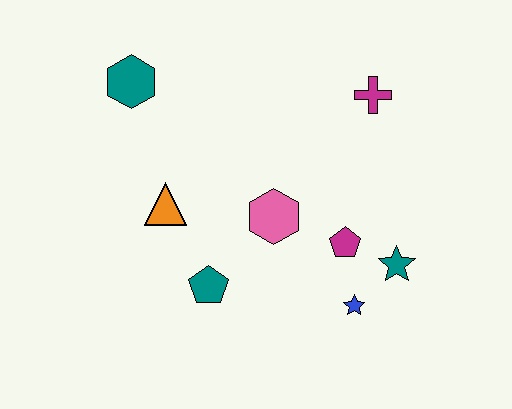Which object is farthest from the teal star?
The teal hexagon is farthest from the teal star.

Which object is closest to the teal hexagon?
The orange triangle is closest to the teal hexagon.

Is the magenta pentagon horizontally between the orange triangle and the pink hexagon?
No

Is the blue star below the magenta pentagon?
Yes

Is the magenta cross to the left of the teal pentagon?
No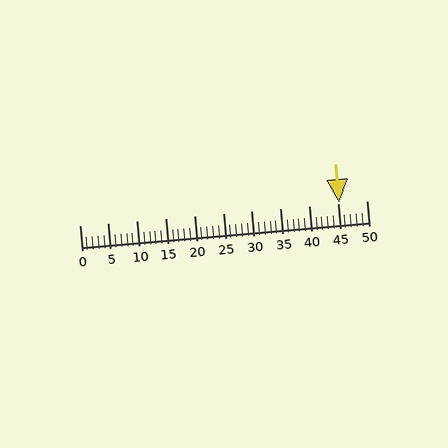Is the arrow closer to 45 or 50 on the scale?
The arrow is closer to 45.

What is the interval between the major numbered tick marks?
The major tick marks are spaced 5 units apart.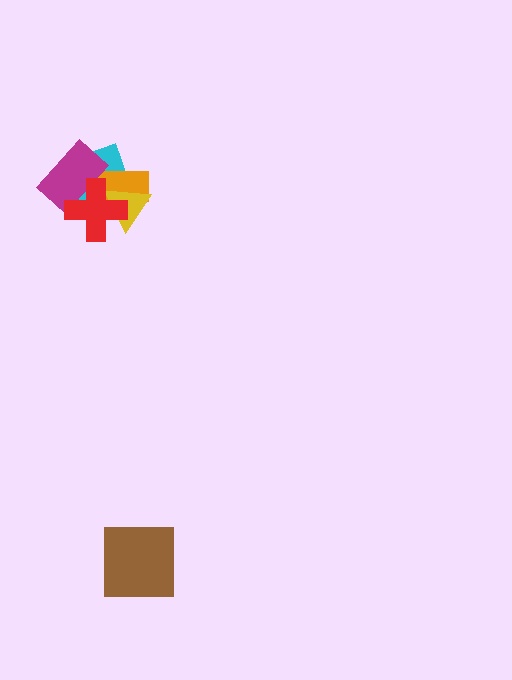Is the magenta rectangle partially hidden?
Yes, it is partially covered by another shape.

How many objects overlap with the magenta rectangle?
2 objects overlap with the magenta rectangle.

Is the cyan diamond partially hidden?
Yes, it is partially covered by another shape.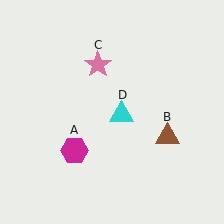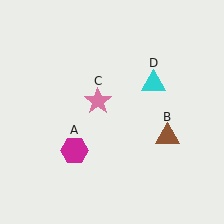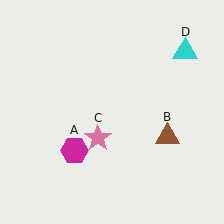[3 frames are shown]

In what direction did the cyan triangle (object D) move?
The cyan triangle (object D) moved up and to the right.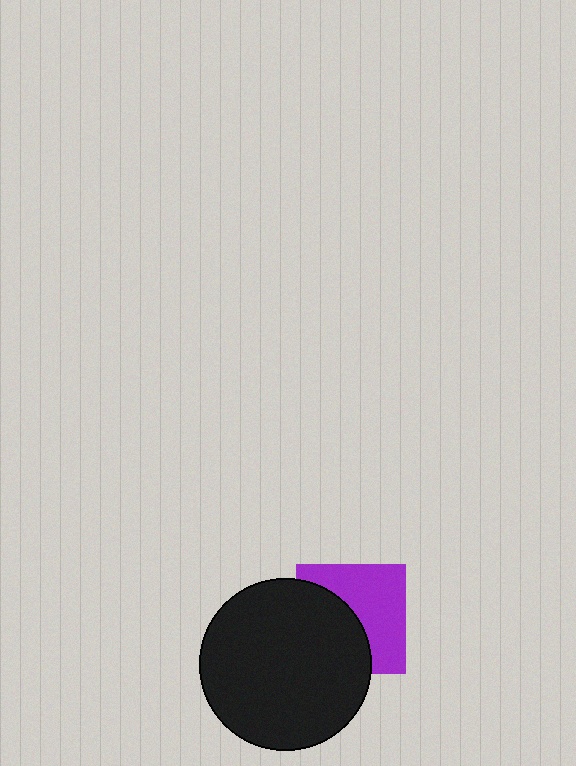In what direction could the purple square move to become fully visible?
The purple square could move right. That would shift it out from behind the black circle entirely.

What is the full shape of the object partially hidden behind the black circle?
The partially hidden object is a purple square.